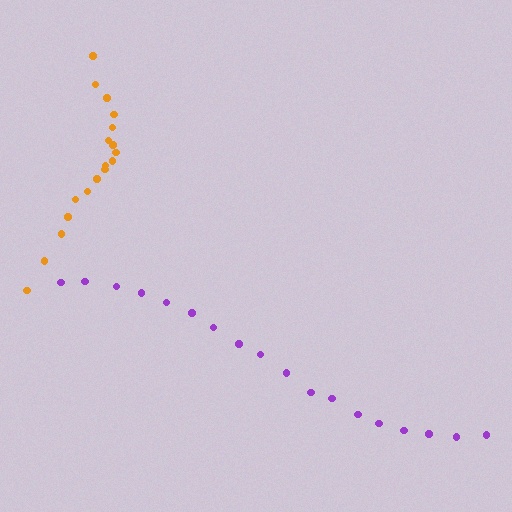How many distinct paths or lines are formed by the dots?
There are 2 distinct paths.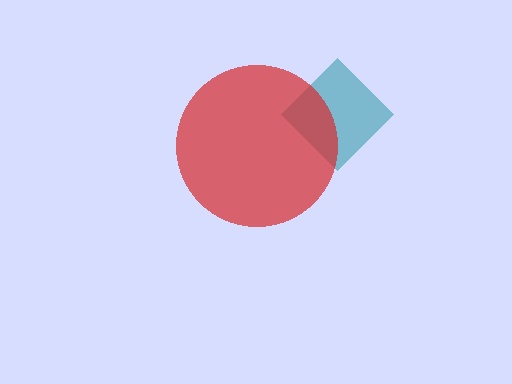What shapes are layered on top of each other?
The layered shapes are: a teal diamond, a red circle.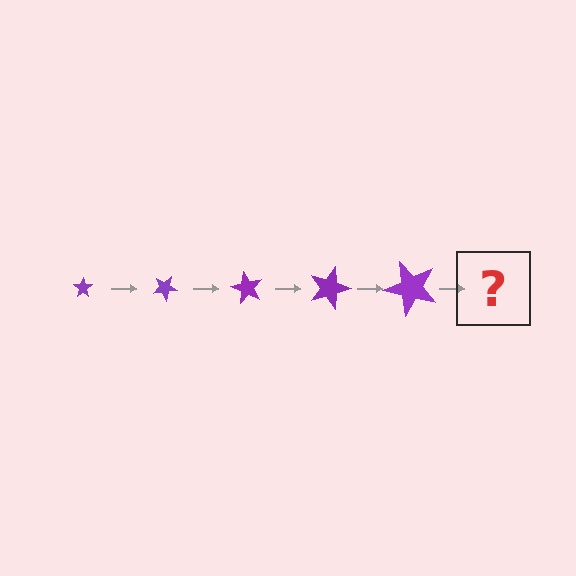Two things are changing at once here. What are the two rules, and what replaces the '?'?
The two rules are that the star grows larger each step and it rotates 30 degrees each step. The '?' should be a star, larger than the previous one and rotated 150 degrees from the start.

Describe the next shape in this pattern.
It should be a star, larger than the previous one and rotated 150 degrees from the start.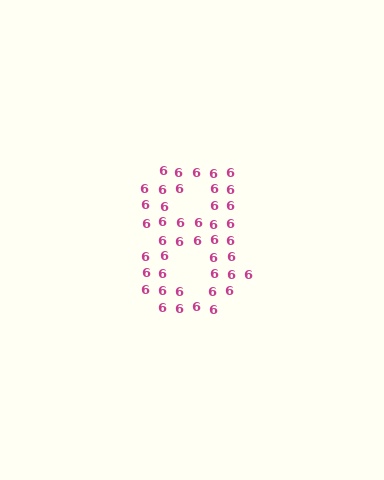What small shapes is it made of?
It is made of small digit 6's.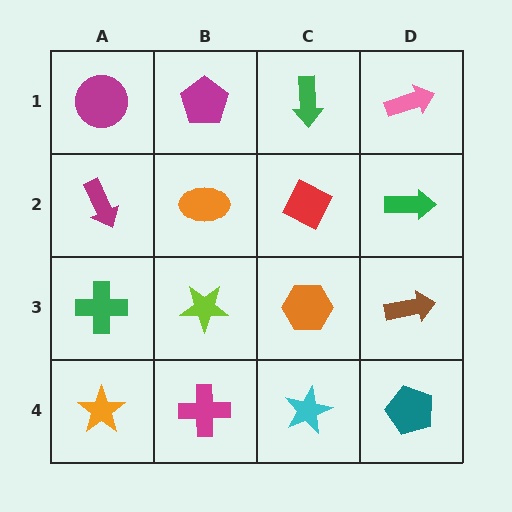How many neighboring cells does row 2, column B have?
4.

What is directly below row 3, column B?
A magenta cross.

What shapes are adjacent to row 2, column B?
A magenta pentagon (row 1, column B), a lime star (row 3, column B), a magenta arrow (row 2, column A), a red diamond (row 2, column C).